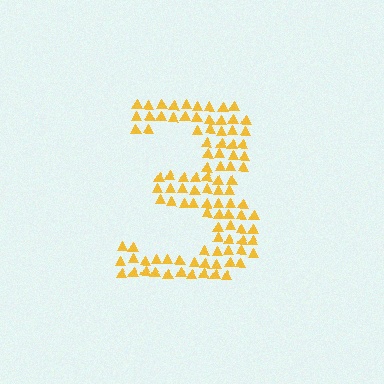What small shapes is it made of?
It is made of small triangles.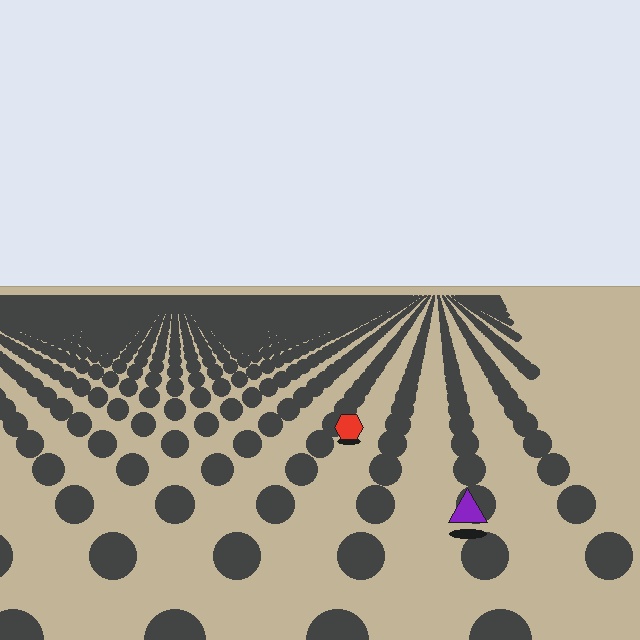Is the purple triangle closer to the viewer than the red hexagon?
Yes. The purple triangle is closer — you can tell from the texture gradient: the ground texture is coarser near it.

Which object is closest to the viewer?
The purple triangle is closest. The texture marks near it are larger and more spread out.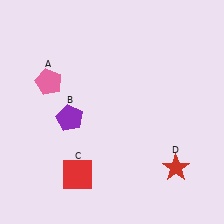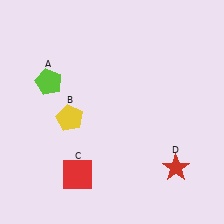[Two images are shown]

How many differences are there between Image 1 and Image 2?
There are 2 differences between the two images.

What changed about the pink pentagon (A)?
In Image 1, A is pink. In Image 2, it changed to lime.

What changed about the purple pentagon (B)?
In Image 1, B is purple. In Image 2, it changed to yellow.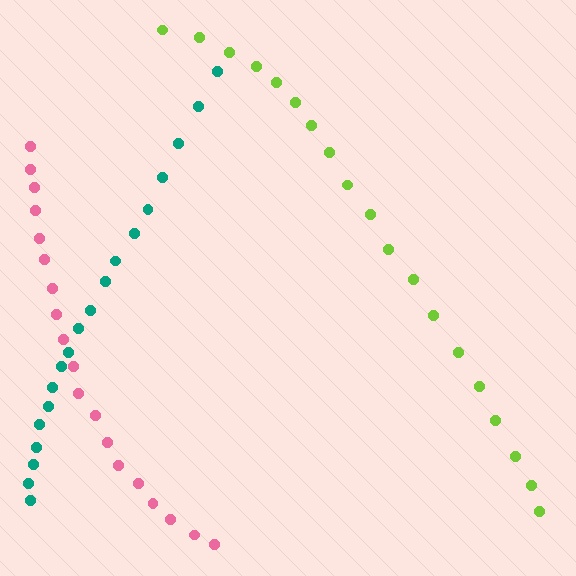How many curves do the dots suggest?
There are 3 distinct paths.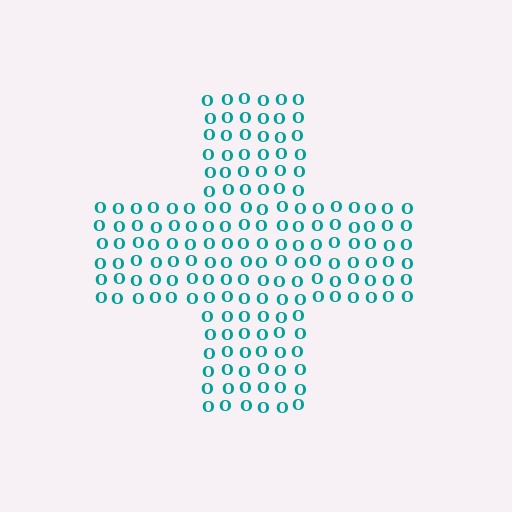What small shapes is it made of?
It is made of small letter O's.